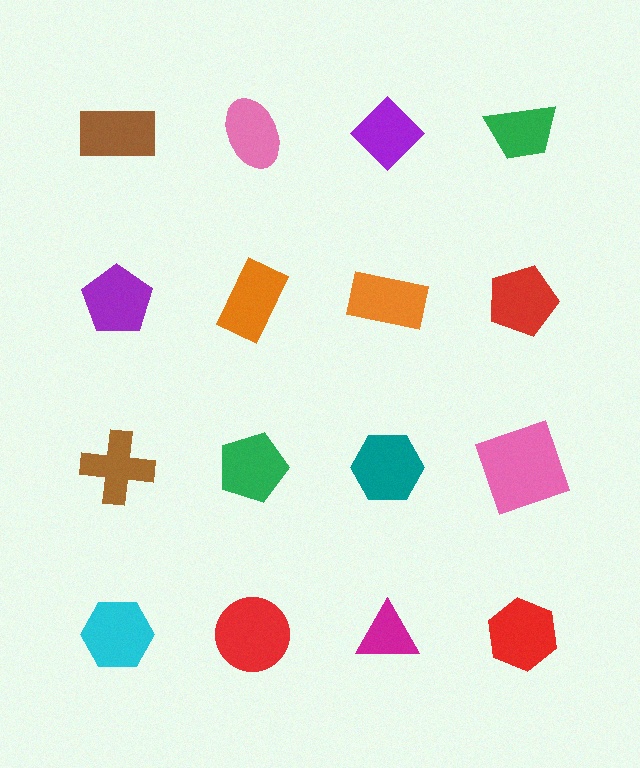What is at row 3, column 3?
A teal hexagon.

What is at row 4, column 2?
A red circle.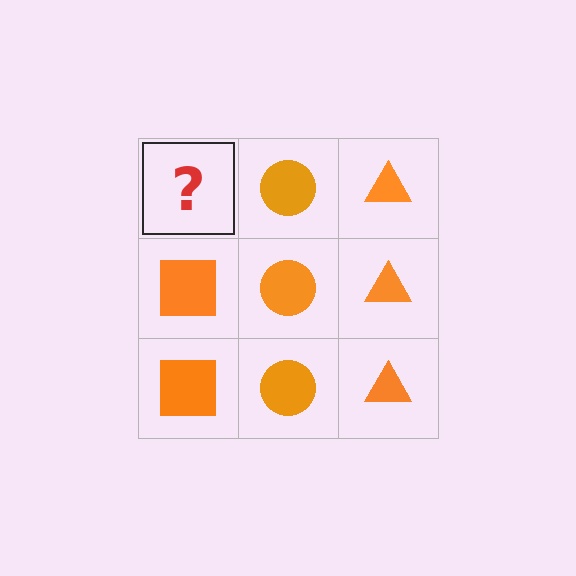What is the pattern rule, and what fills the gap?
The rule is that each column has a consistent shape. The gap should be filled with an orange square.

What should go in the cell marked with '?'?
The missing cell should contain an orange square.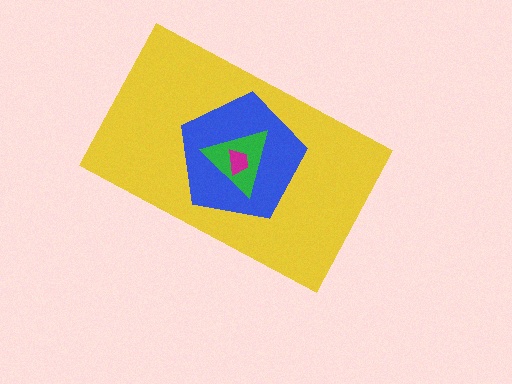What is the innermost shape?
The magenta trapezoid.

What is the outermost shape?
The yellow rectangle.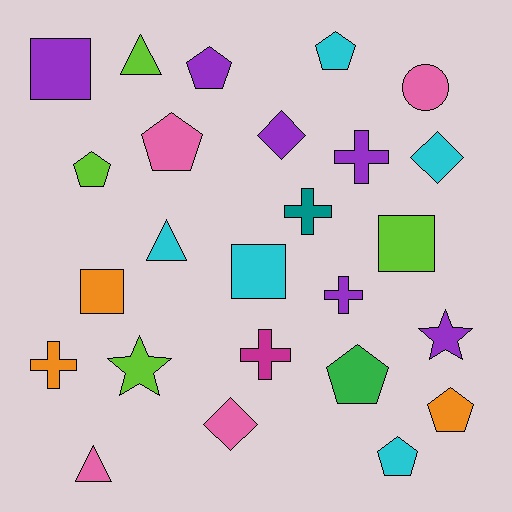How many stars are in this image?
There are 2 stars.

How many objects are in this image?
There are 25 objects.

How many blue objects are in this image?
There are no blue objects.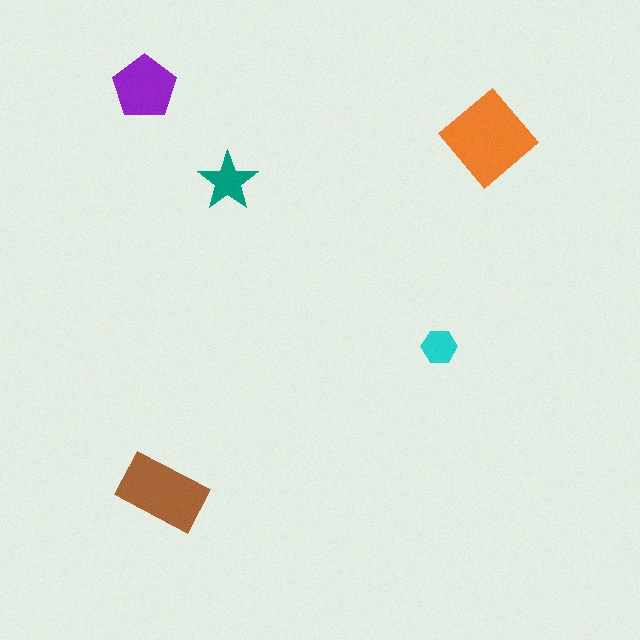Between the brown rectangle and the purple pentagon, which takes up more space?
The brown rectangle.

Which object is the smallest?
The cyan hexagon.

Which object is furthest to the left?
The purple pentagon is leftmost.